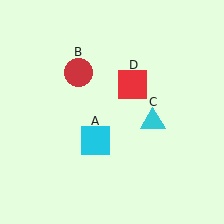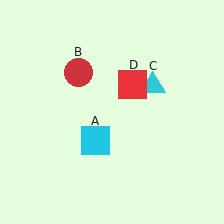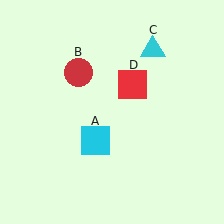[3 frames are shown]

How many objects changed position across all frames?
1 object changed position: cyan triangle (object C).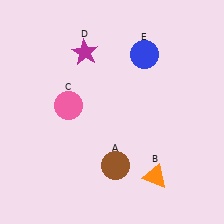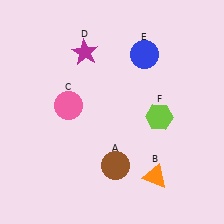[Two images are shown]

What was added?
A lime hexagon (F) was added in Image 2.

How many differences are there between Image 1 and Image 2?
There is 1 difference between the two images.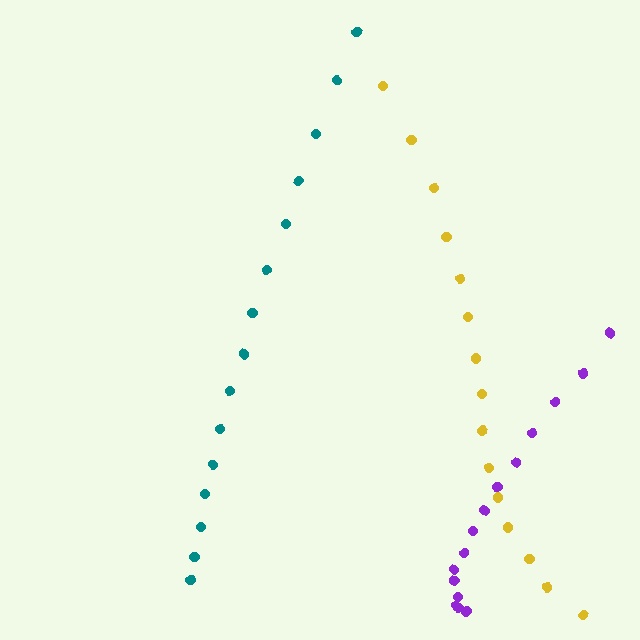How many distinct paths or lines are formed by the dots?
There are 3 distinct paths.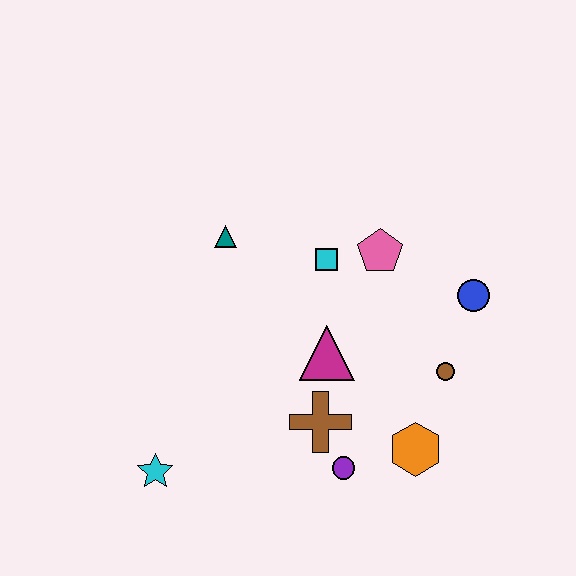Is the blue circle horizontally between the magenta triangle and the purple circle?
No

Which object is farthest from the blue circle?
The cyan star is farthest from the blue circle.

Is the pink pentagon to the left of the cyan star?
No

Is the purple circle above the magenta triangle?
No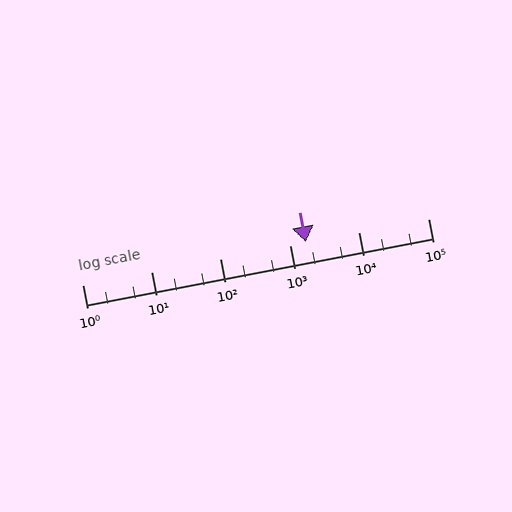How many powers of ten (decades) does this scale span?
The scale spans 5 decades, from 1 to 100000.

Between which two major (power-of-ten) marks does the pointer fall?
The pointer is between 1000 and 10000.